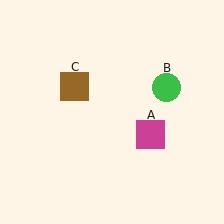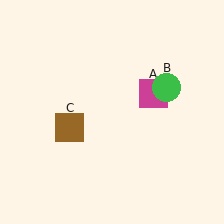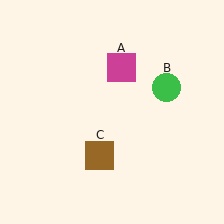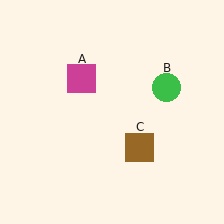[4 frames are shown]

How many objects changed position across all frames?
2 objects changed position: magenta square (object A), brown square (object C).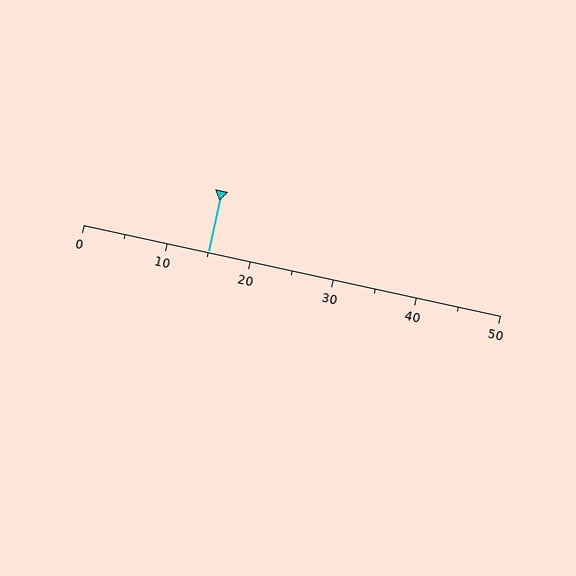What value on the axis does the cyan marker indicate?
The marker indicates approximately 15.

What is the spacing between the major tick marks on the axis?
The major ticks are spaced 10 apart.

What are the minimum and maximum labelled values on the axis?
The axis runs from 0 to 50.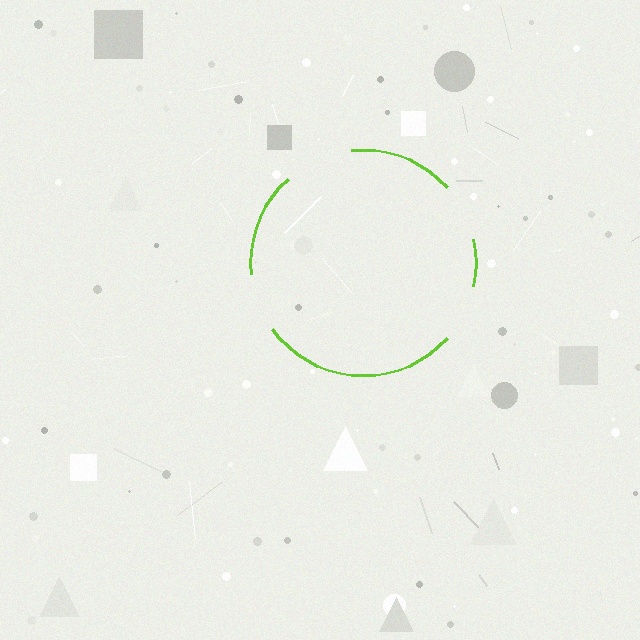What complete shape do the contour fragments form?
The contour fragments form a circle.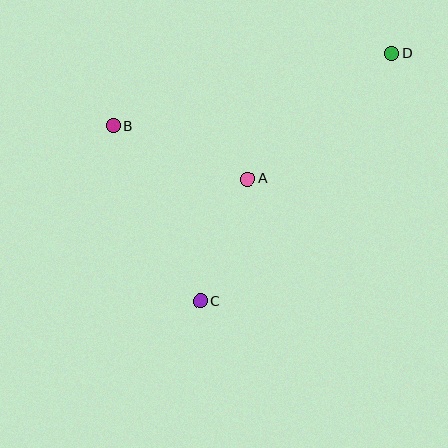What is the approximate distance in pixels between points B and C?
The distance between B and C is approximately 196 pixels.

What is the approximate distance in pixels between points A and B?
The distance between A and B is approximately 145 pixels.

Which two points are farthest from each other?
Points C and D are farthest from each other.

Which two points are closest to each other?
Points A and C are closest to each other.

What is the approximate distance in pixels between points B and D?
The distance between B and D is approximately 288 pixels.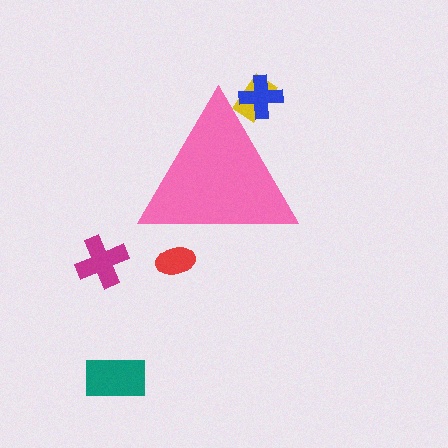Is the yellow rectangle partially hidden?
Yes, the yellow rectangle is partially hidden behind the pink triangle.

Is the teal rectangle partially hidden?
No, the teal rectangle is fully visible.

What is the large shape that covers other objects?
A pink triangle.